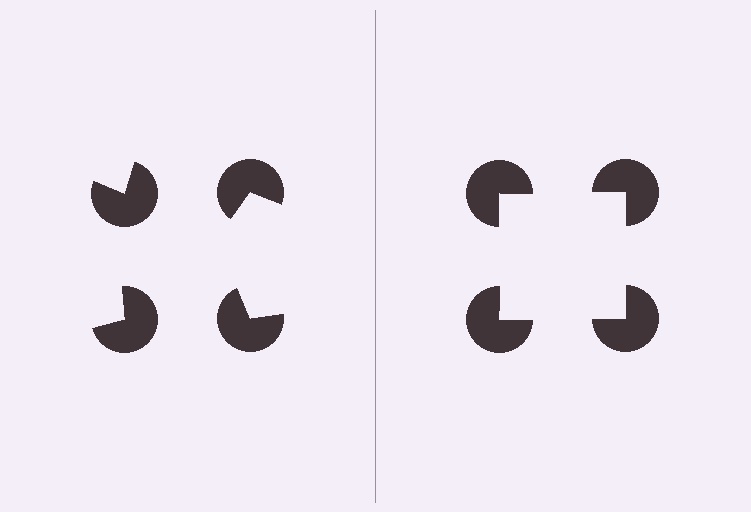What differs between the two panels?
The pac-man discs are positioned identically on both sides; only the wedge orientations differ. On the right they align to a square; on the left they are misaligned.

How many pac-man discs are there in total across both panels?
8 — 4 on each side.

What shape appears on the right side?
An illusory square.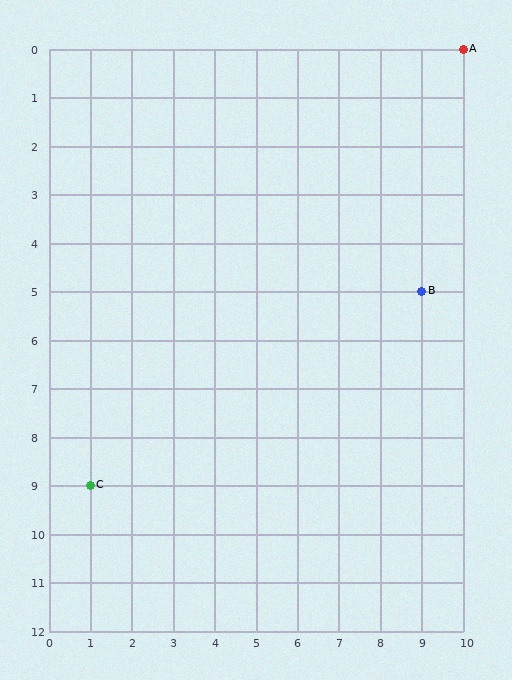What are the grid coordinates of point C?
Point C is at grid coordinates (1, 9).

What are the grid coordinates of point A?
Point A is at grid coordinates (10, 0).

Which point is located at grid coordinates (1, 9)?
Point C is at (1, 9).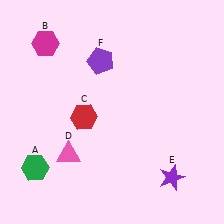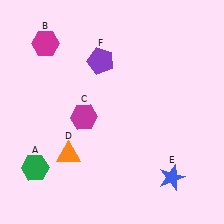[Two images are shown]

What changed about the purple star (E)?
In Image 1, E is purple. In Image 2, it changed to blue.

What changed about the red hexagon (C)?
In Image 1, C is red. In Image 2, it changed to magenta.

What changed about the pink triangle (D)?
In Image 1, D is pink. In Image 2, it changed to orange.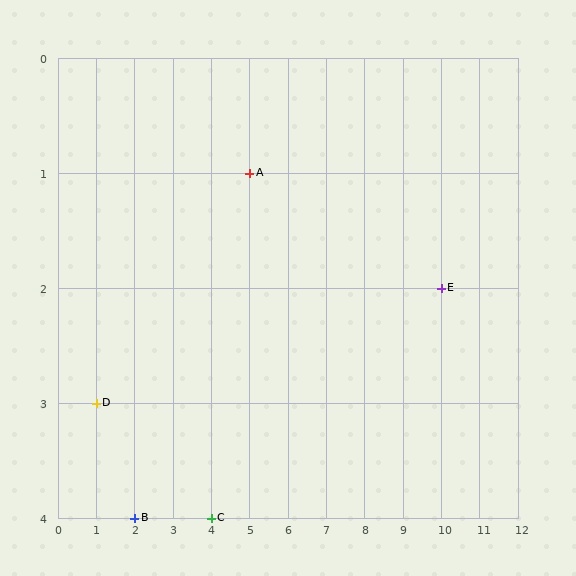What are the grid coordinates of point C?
Point C is at grid coordinates (4, 4).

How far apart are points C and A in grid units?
Points C and A are 1 column and 3 rows apart (about 3.2 grid units diagonally).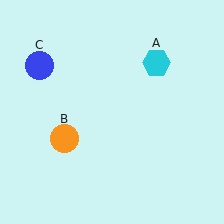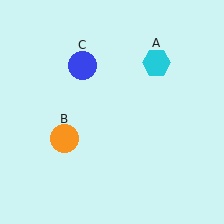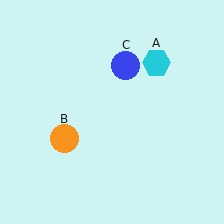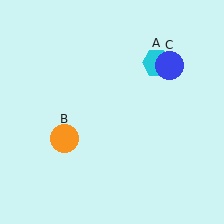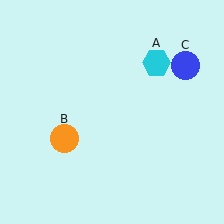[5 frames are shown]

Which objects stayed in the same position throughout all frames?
Cyan hexagon (object A) and orange circle (object B) remained stationary.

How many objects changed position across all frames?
1 object changed position: blue circle (object C).